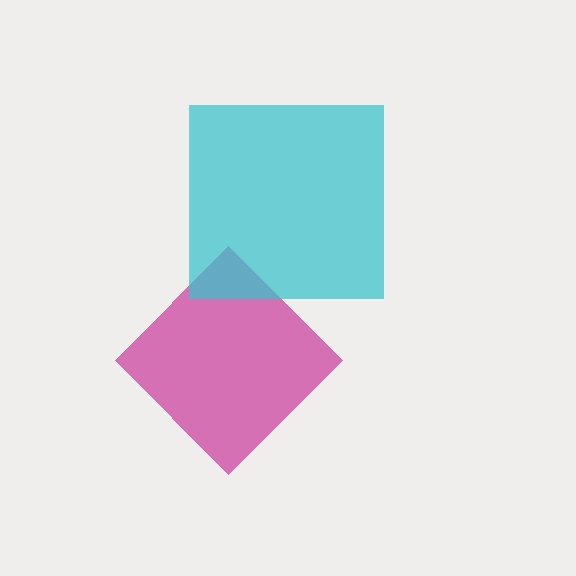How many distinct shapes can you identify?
There are 2 distinct shapes: a magenta diamond, a cyan square.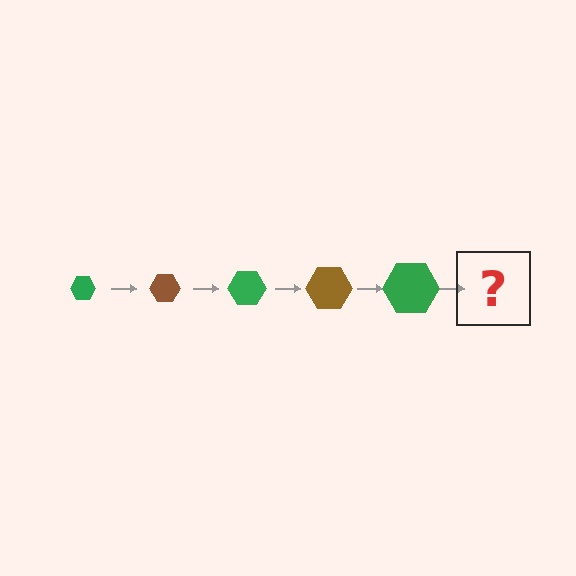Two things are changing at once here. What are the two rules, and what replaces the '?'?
The two rules are that the hexagon grows larger each step and the color cycles through green and brown. The '?' should be a brown hexagon, larger than the previous one.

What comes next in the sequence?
The next element should be a brown hexagon, larger than the previous one.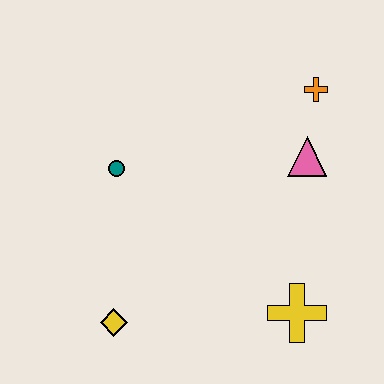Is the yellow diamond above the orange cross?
No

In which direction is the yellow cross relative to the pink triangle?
The yellow cross is below the pink triangle.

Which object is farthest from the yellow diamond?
The orange cross is farthest from the yellow diamond.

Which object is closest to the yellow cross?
The pink triangle is closest to the yellow cross.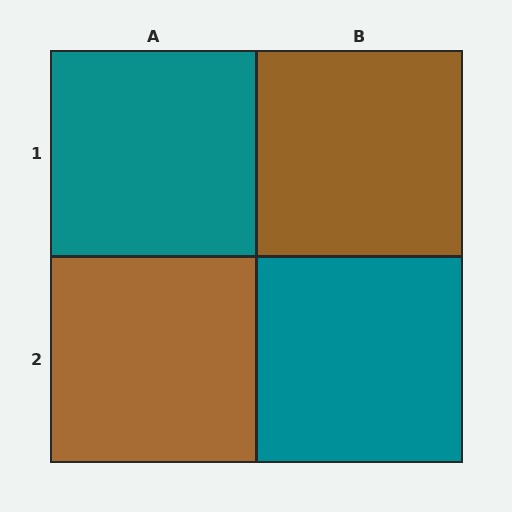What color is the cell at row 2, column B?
Teal.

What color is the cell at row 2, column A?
Brown.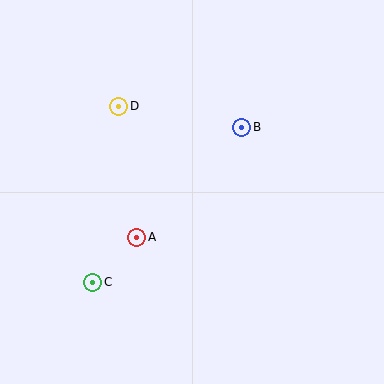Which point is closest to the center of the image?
Point A at (137, 237) is closest to the center.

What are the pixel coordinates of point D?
Point D is at (119, 106).